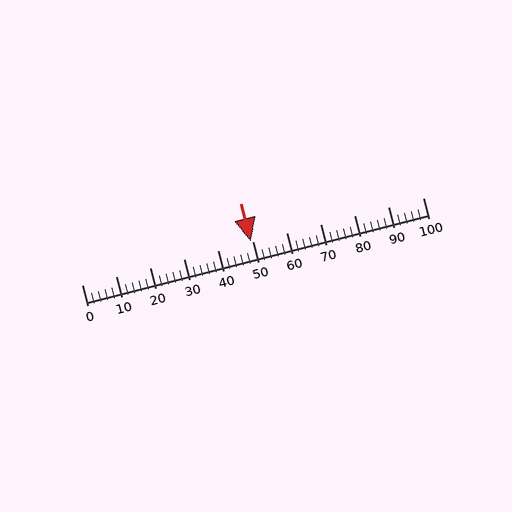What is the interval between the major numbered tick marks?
The major tick marks are spaced 10 units apart.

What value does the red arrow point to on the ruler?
The red arrow points to approximately 50.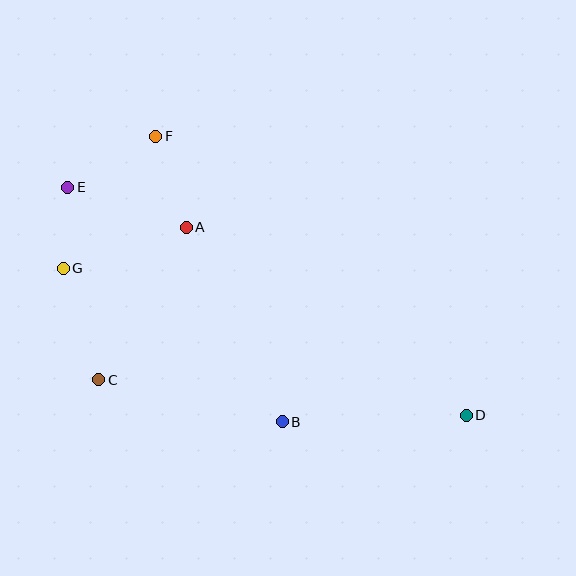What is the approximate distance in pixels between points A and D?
The distance between A and D is approximately 337 pixels.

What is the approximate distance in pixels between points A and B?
The distance between A and B is approximately 217 pixels.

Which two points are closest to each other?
Points E and G are closest to each other.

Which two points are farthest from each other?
Points D and E are farthest from each other.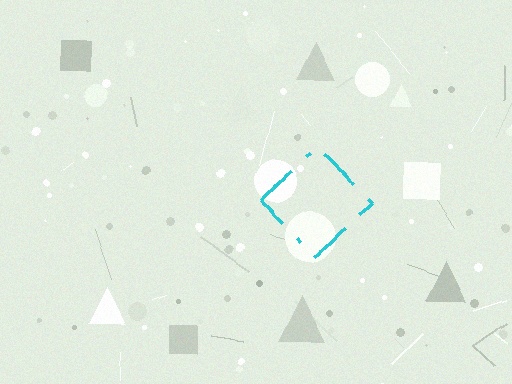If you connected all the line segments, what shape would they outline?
They would outline a diamond.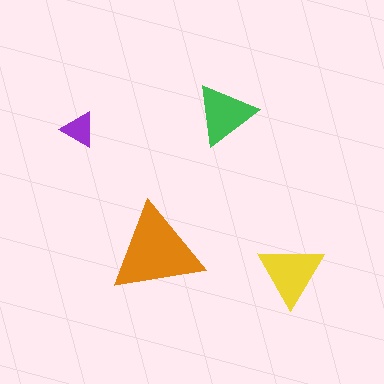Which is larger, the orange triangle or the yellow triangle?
The orange one.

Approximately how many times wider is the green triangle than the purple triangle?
About 1.5 times wider.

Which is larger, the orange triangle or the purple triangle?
The orange one.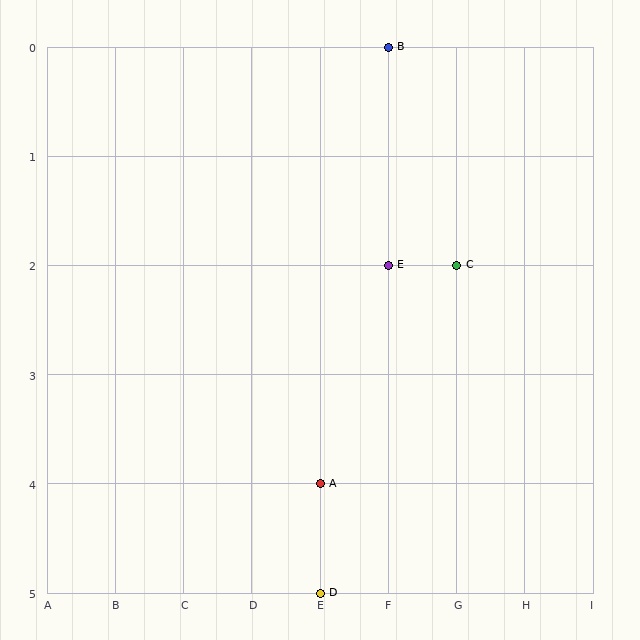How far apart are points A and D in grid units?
Points A and D are 1 row apart.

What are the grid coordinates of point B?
Point B is at grid coordinates (F, 0).